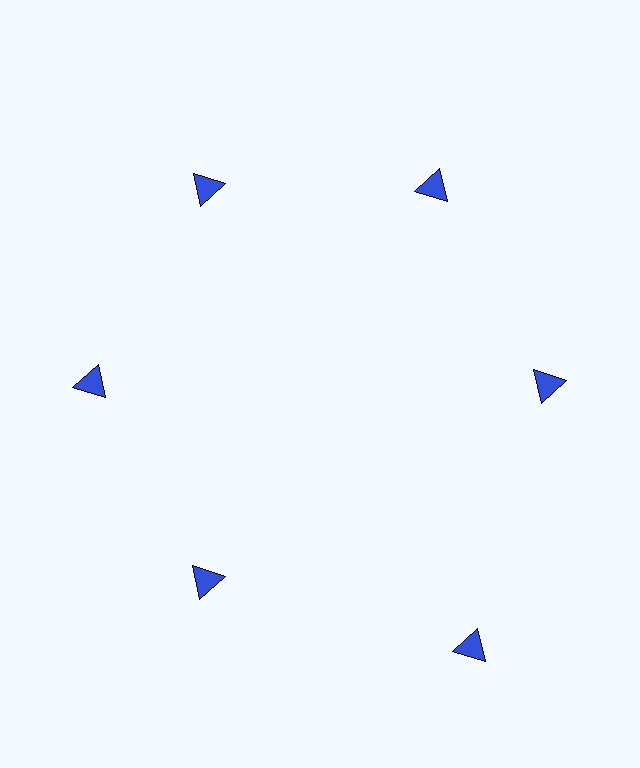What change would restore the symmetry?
The symmetry would be restored by moving it inward, back onto the ring so that all 6 triangles sit at equal angles and equal distance from the center.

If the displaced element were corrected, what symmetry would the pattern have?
It would have 6-fold rotational symmetry — the pattern would map onto itself every 60 degrees.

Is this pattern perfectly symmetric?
No. The 6 blue triangles are arranged in a ring, but one element near the 5 o'clock position is pushed outward from the center, breaking the 6-fold rotational symmetry.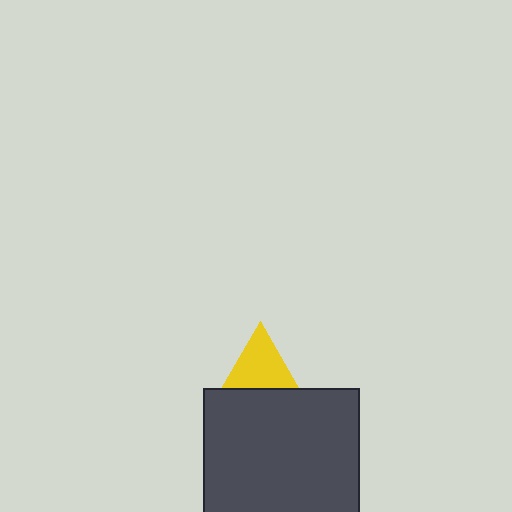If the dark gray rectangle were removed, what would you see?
You would see the complete yellow triangle.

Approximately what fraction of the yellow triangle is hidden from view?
Roughly 54% of the yellow triangle is hidden behind the dark gray rectangle.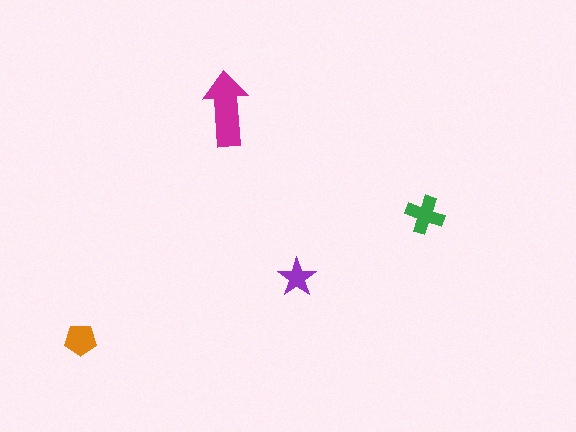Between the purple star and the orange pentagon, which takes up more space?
The orange pentagon.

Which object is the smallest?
The purple star.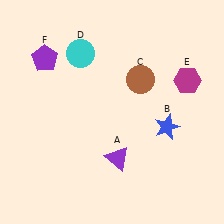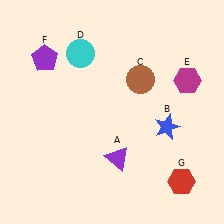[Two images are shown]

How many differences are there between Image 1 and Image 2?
There is 1 difference between the two images.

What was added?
A red hexagon (G) was added in Image 2.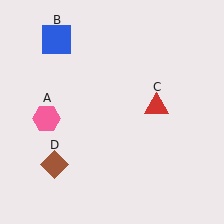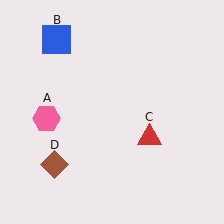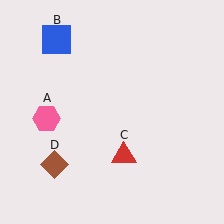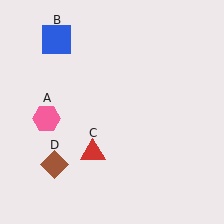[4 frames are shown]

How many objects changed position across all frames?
1 object changed position: red triangle (object C).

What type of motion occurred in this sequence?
The red triangle (object C) rotated clockwise around the center of the scene.